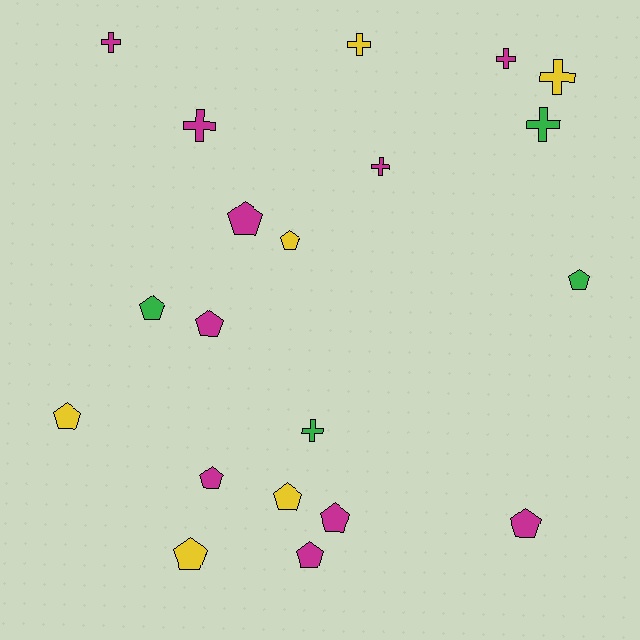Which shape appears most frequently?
Pentagon, with 12 objects.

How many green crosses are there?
There are 2 green crosses.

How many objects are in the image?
There are 20 objects.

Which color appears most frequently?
Magenta, with 10 objects.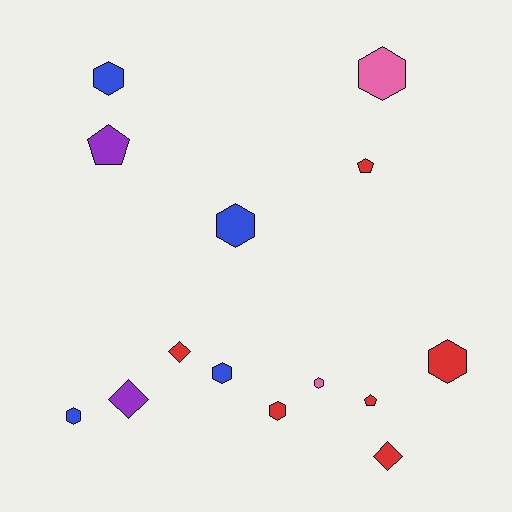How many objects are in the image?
There are 14 objects.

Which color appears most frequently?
Red, with 6 objects.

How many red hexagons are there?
There are 2 red hexagons.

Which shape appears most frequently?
Hexagon, with 8 objects.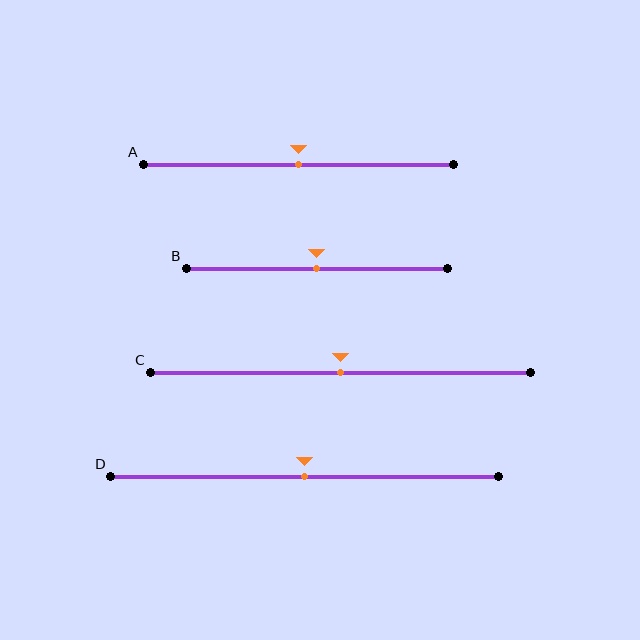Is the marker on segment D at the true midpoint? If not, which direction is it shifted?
Yes, the marker on segment D is at the true midpoint.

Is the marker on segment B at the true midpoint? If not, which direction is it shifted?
Yes, the marker on segment B is at the true midpoint.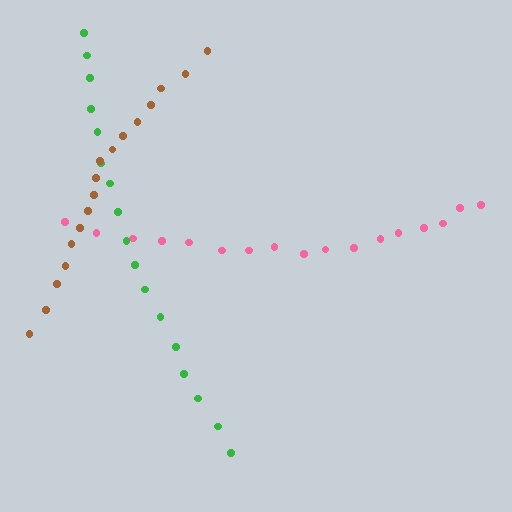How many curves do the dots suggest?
There are 3 distinct paths.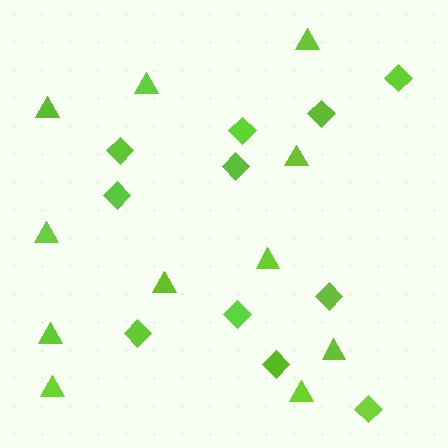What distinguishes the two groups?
There are 2 groups: one group of diamonds (11) and one group of triangles (11).